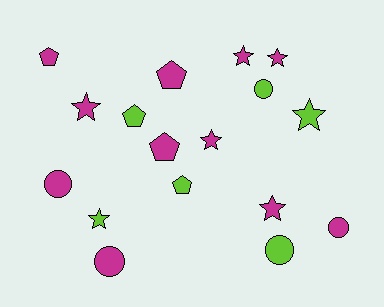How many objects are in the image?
There are 17 objects.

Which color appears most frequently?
Magenta, with 11 objects.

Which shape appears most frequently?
Star, with 7 objects.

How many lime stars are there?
There are 2 lime stars.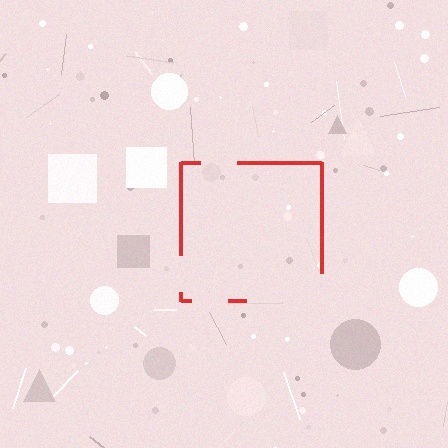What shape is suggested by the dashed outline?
The dashed outline suggests a square.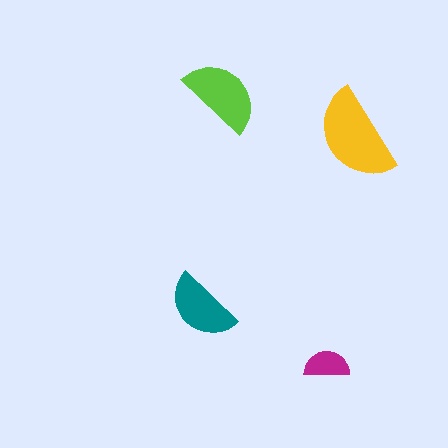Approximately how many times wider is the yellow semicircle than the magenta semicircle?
About 2 times wider.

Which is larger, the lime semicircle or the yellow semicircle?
The yellow one.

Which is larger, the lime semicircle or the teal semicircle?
The lime one.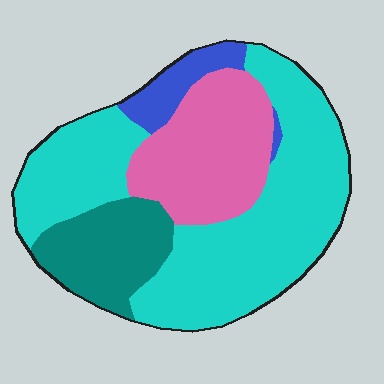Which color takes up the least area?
Blue, at roughly 5%.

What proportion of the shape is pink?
Pink covers roughly 25% of the shape.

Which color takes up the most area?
Cyan, at roughly 55%.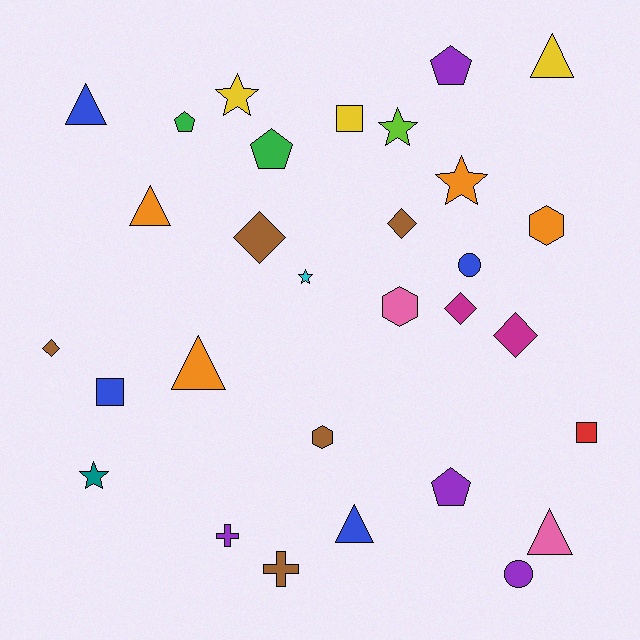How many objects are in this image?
There are 30 objects.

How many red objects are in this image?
There is 1 red object.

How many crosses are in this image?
There are 2 crosses.